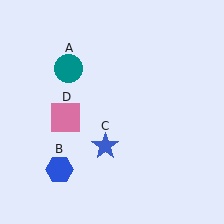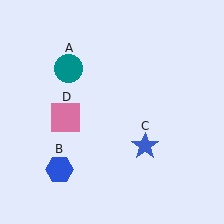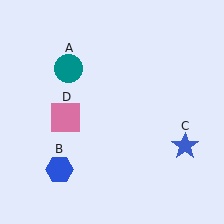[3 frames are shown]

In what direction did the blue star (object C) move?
The blue star (object C) moved right.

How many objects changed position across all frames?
1 object changed position: blue star (object C).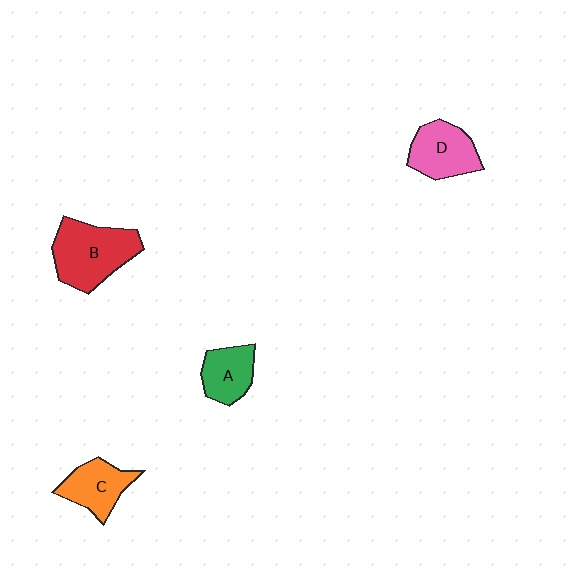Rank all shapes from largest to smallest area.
From largest to smallest: B (red), D (pink), C (orange), A (green).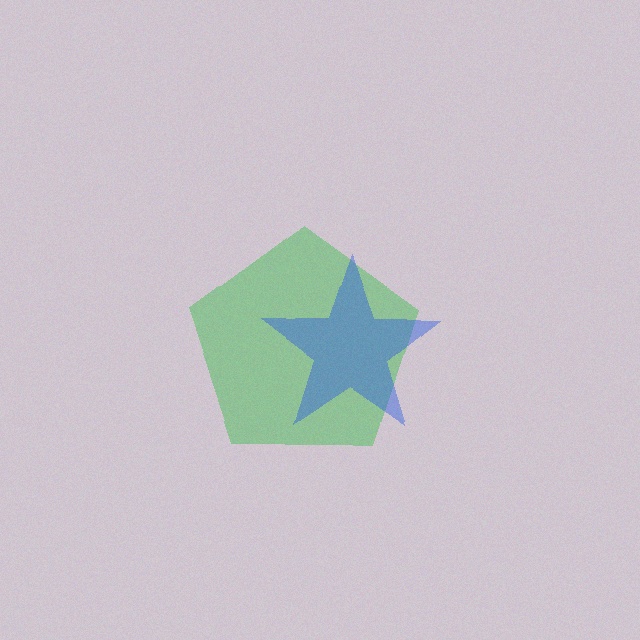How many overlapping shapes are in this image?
There are 2 overlapping shapes in the image.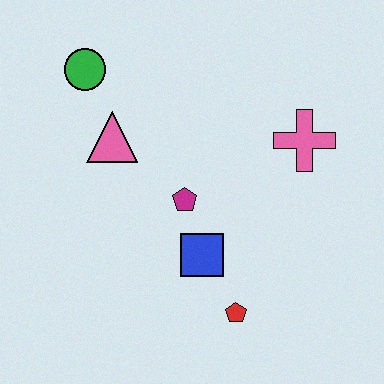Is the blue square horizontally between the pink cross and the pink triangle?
Yes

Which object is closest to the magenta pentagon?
The blue square is closest to the magenta pentagon.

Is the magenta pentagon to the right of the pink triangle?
Yes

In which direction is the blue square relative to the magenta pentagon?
The blue square is below the magenta pentagon.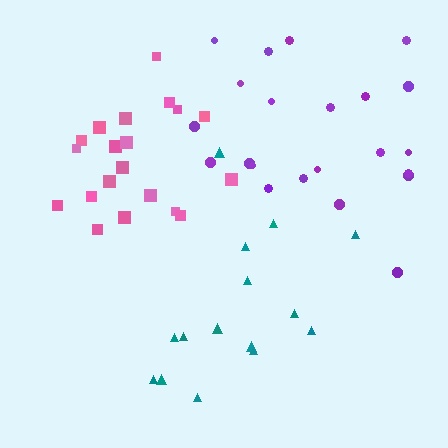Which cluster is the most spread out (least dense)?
Teal.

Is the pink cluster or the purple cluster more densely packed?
Pink.